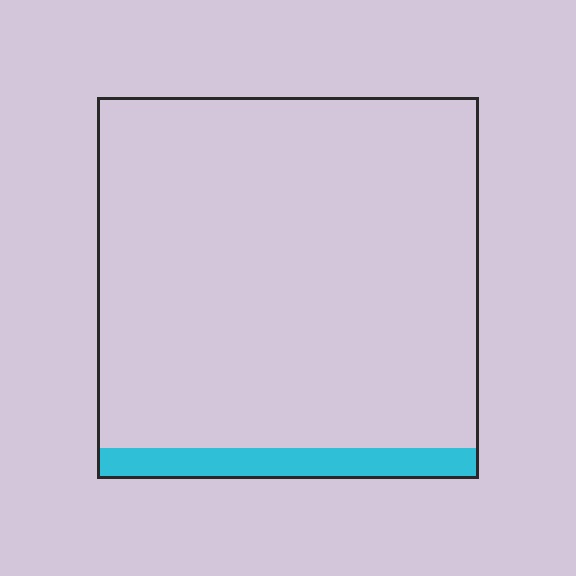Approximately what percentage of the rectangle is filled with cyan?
Approximately 10%.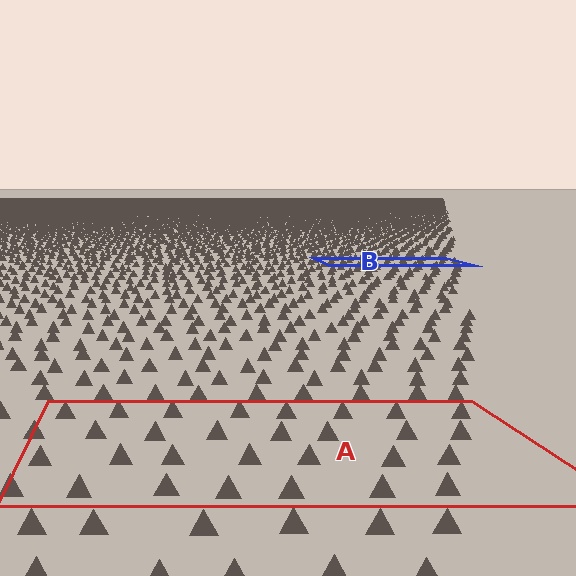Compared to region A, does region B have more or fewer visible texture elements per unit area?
Region B has more texture elements per unit area — they are packed more densely because it is farther away.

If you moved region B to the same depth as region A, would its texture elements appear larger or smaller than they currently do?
They would appear larger. At a closer depth, the same texture elements are projected at a bigger on-screen size.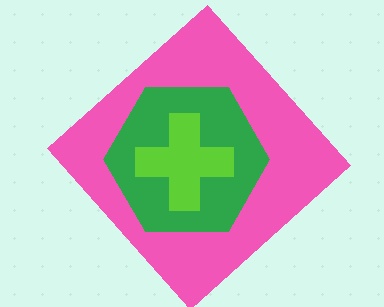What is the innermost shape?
The lime cross.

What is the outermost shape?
The pink diamond.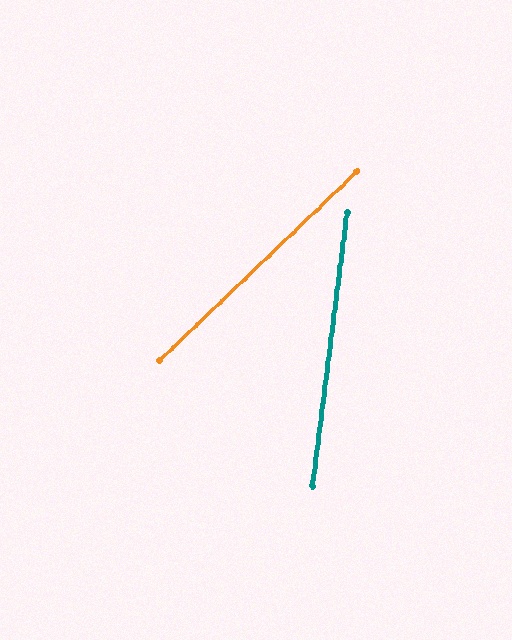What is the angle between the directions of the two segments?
Approximately 39 degrees.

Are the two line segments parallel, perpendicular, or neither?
Neither parallel nor perpendicular — they differ by about 39°.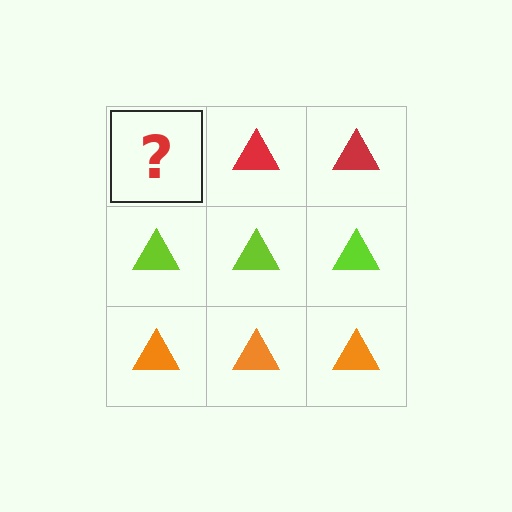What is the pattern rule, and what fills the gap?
The rule is that each row has a consistent color. The gap should be filled with a red triangle.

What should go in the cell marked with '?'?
The missing cell should contain a red triangle.